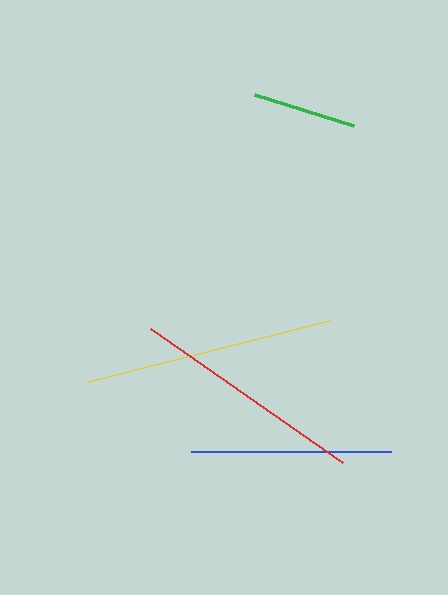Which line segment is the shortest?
The green line is the shortest at approximately 104 pixels.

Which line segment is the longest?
The yellow line is the longest at approximately 249 pixels.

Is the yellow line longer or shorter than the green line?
The yellow line is longer than the green line.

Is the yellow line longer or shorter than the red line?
The yellow line is longer than the red line.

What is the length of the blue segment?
The blue segment is approximately 200 pixels long.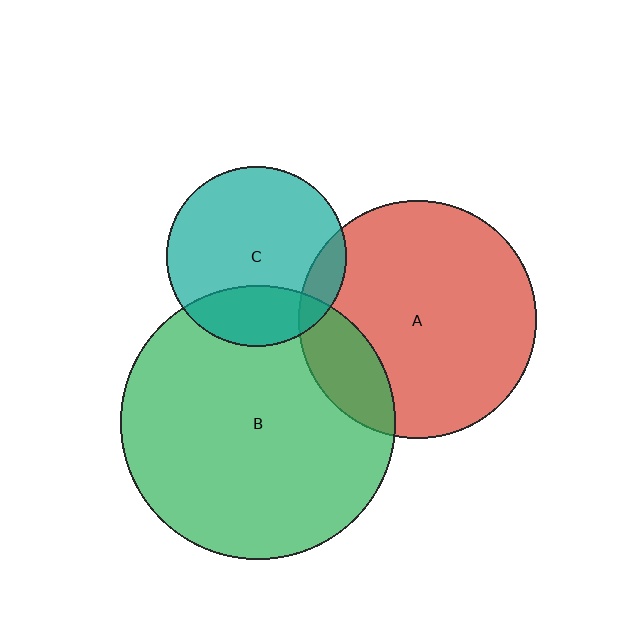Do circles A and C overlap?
Yes.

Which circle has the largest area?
Circle B (green).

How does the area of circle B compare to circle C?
Approximately 2.3 times.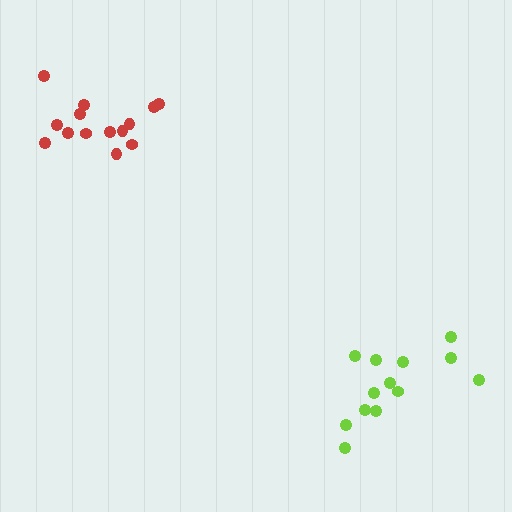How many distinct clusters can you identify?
There are 2 distinct clusters.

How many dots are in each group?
Group 1: 13 dots, Group 2: 14 dots (27 total).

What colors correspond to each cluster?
The clusters are colored: lime, red.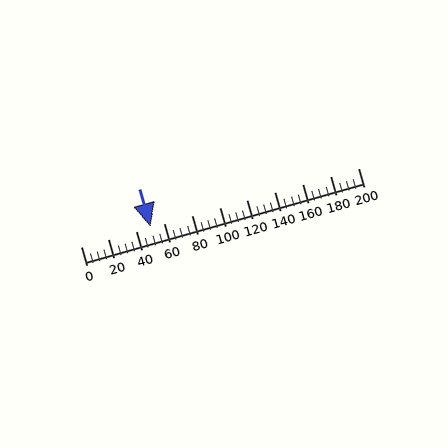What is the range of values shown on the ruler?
The ruler shows values from 0 to 200.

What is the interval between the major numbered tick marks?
The major tick marks are spaced 20 units apart.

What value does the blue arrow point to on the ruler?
The blue arrow points to approximately 50.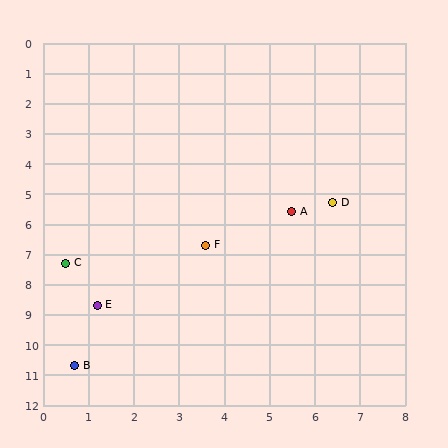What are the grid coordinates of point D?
Point D is at approximately (6.4, 5.3).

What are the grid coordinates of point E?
Point E is at approximately (1.2, 8.7).